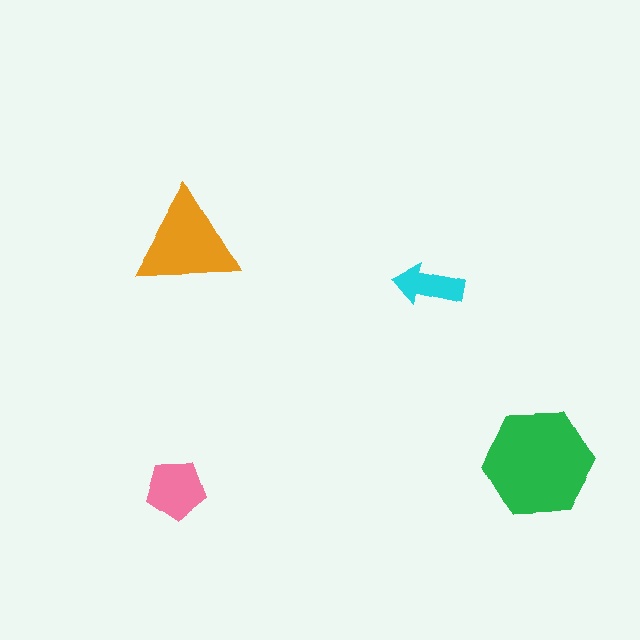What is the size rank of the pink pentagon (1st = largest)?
3rd.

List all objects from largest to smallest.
The green hexagon, the orange triangle, the pink pentagon, the cyan arrow.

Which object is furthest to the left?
The pink pentagon is leftmost.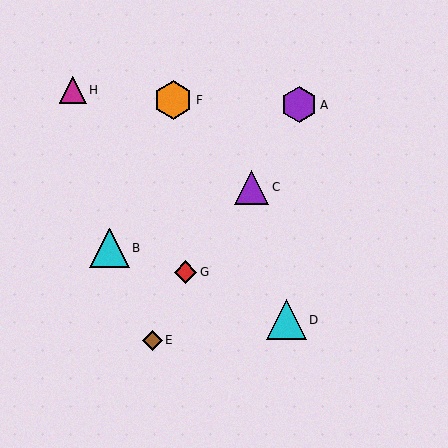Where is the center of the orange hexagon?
The center of the orange hexagon is at (173, 100).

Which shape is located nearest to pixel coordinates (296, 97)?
The purple hexagon (labeled A) at (299, 105) is nearest to that location.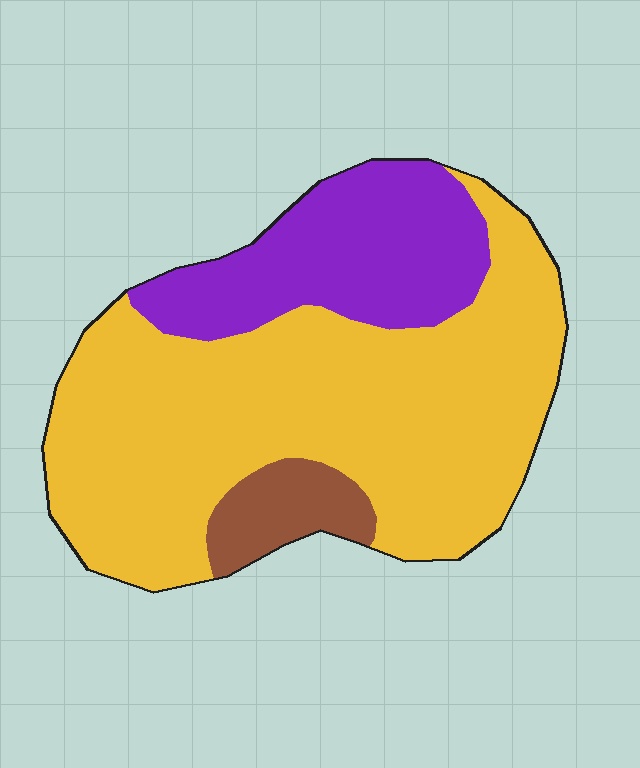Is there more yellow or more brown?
Yellow.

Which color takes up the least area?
Brown, at roughly 10%.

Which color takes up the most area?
Yellow, at roughly 70%.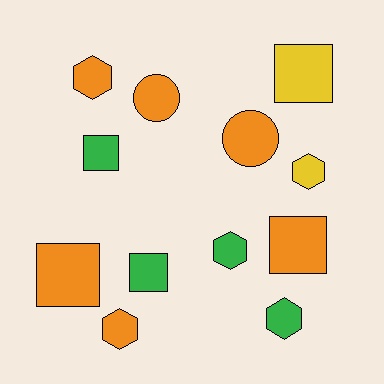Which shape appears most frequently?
Hexagon, with 5 objects.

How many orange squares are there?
There are 2 orange squares.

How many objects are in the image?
There are 12 objects.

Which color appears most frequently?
Orange, with 6 objects.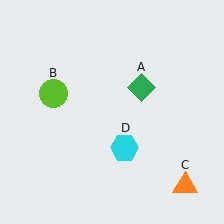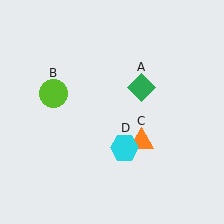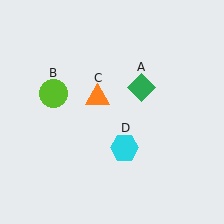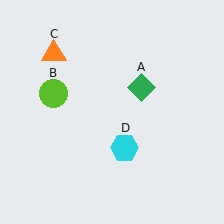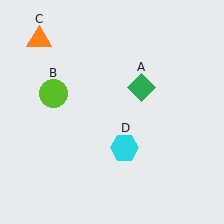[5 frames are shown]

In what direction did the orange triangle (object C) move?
The orange triangle (object C) moved up and to the left.